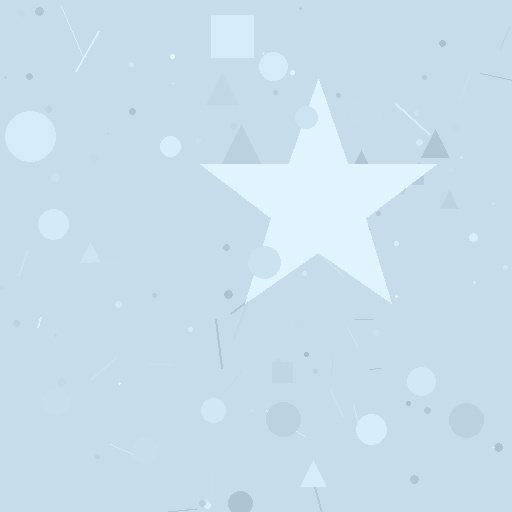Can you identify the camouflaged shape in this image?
The camouflaged shape is a star.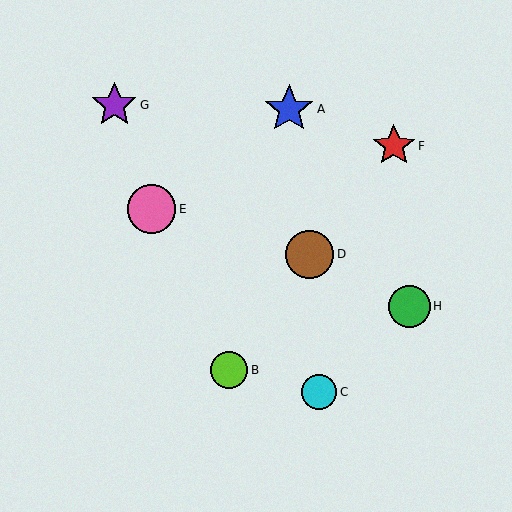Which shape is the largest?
The blue star (labeled A) is the largest.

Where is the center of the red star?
The center of the red star is at (394, 146).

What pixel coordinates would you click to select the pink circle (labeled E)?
Click at (152, 209) to select the pink circle E.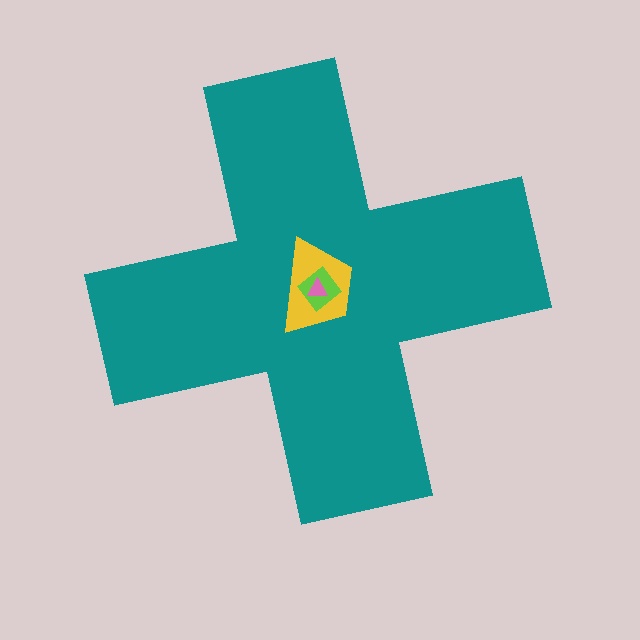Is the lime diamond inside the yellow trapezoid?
Yes.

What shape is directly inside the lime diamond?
The pink triangle.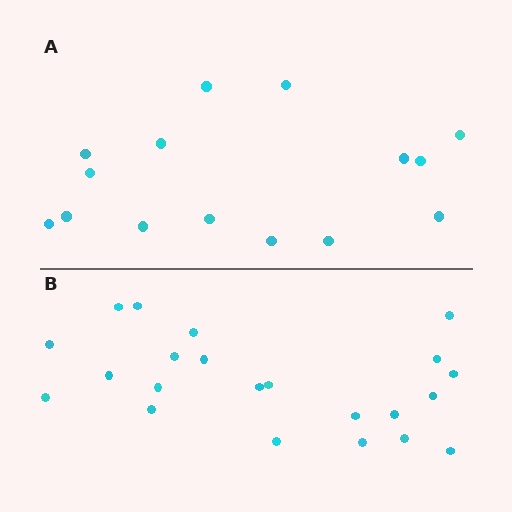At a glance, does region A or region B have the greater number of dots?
Region B (the bottom region) has more dots.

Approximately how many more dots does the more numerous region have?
Region B has roughly 8 or so more dots than region A.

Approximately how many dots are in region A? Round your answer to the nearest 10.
About 20 dots. (The exact count is 15, which rounds to 20.)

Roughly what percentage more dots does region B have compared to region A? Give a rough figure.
About 45% more.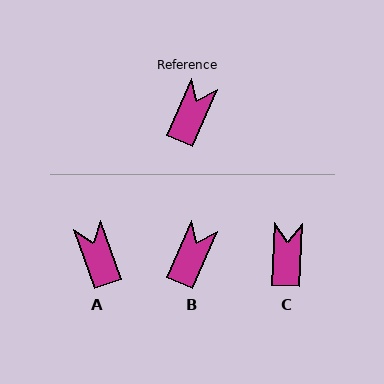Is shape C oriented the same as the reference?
No, it is off by about 20 degrees.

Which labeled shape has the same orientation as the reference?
B.